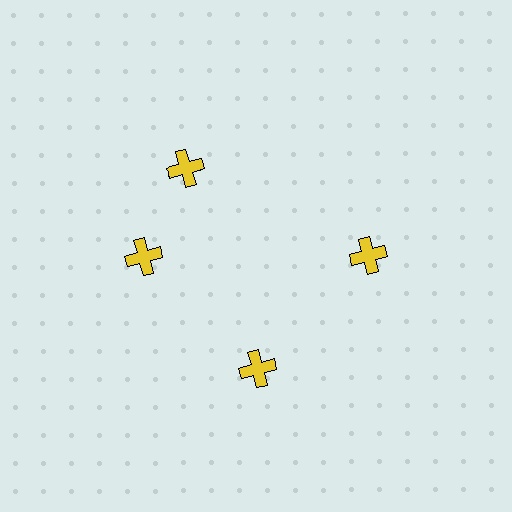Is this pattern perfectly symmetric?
No. The 4 yellow crosses are arranged in a ring, but one element near the 12 o'clock position is rotated out of alignment along the ring, breaking the 4-fold rotational symmetry.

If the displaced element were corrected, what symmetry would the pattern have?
It would have 4-fold rotational symmetry — the pattern would map onto itself every 90 degrees.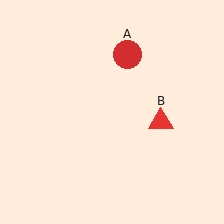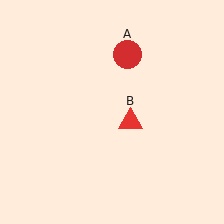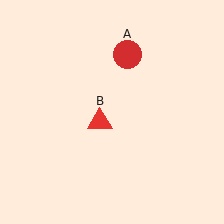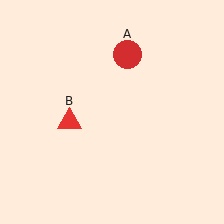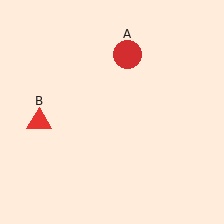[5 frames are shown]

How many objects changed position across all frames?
1 object changed position: red triangle (object B).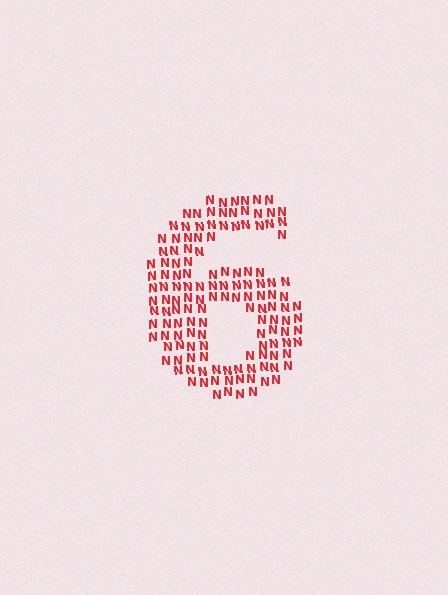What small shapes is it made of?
It is made of small letter N's.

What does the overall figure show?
The overall figure shows the digit 6.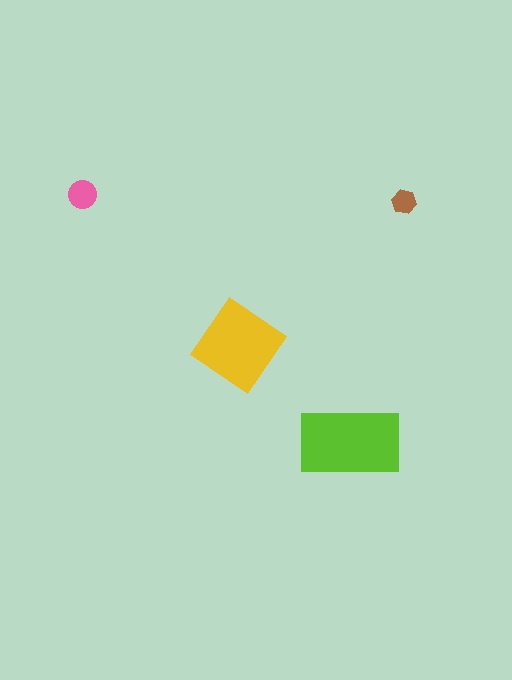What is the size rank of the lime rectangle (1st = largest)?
1st.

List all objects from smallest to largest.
The brown hexagon, the pink circle, the yellow diamond, the lime rectangle.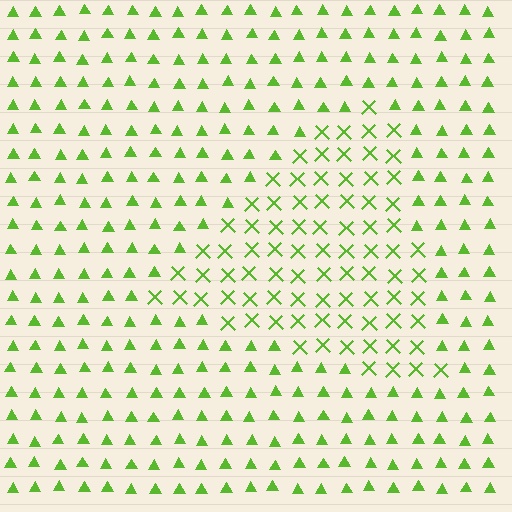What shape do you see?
I see a triangle.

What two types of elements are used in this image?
The image uses X marks inside the triangle region and triangles outside it.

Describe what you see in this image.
The image is filled with small lime elements arranged in a uniform grid. A triangle-shaped region contains X marks, while the surrounding area contains triangles. The boundary is defined purely by the change in element shape.